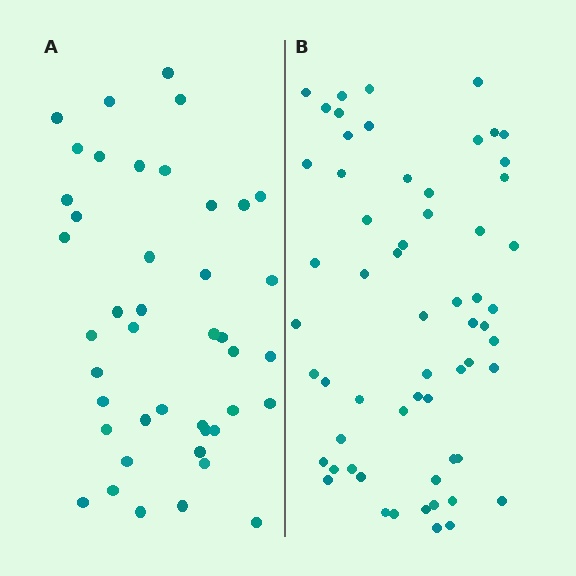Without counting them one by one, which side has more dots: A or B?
Region B (the right region) has more dots.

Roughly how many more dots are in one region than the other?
Region B has approximately 15 more dots than region A.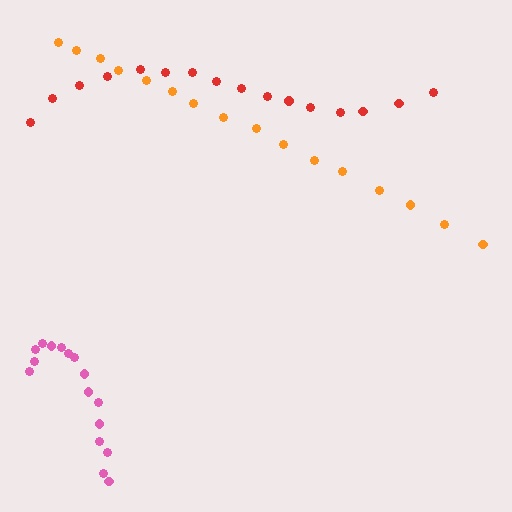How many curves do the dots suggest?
There are 3 distinct paths.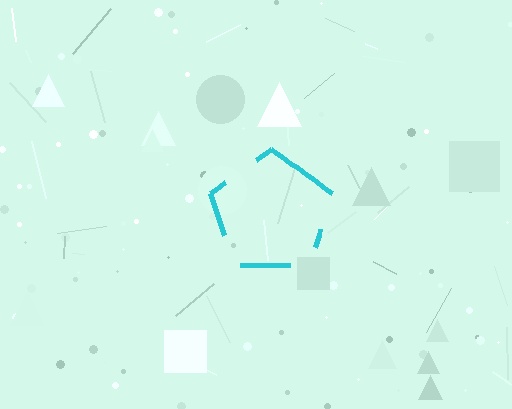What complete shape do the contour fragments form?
The contour fragments form a pentagon.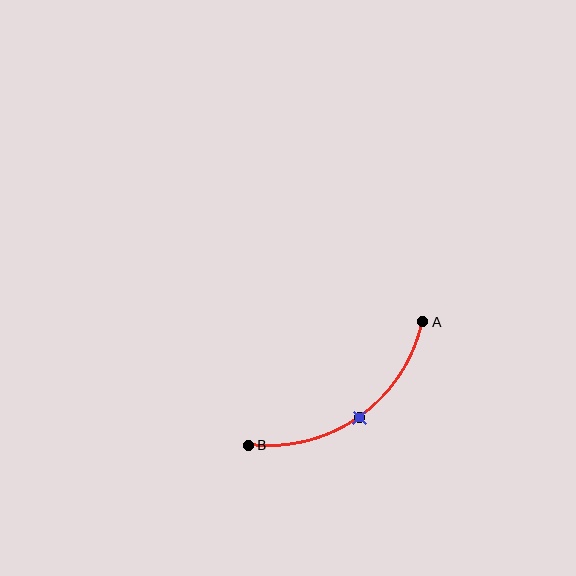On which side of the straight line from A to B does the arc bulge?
The arc bulges below and to the right of the straight line connecting A and B.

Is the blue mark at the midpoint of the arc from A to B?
Yes. The blue mark lies on the arc at equal arc-length from both A and B — it is the arc midpoint.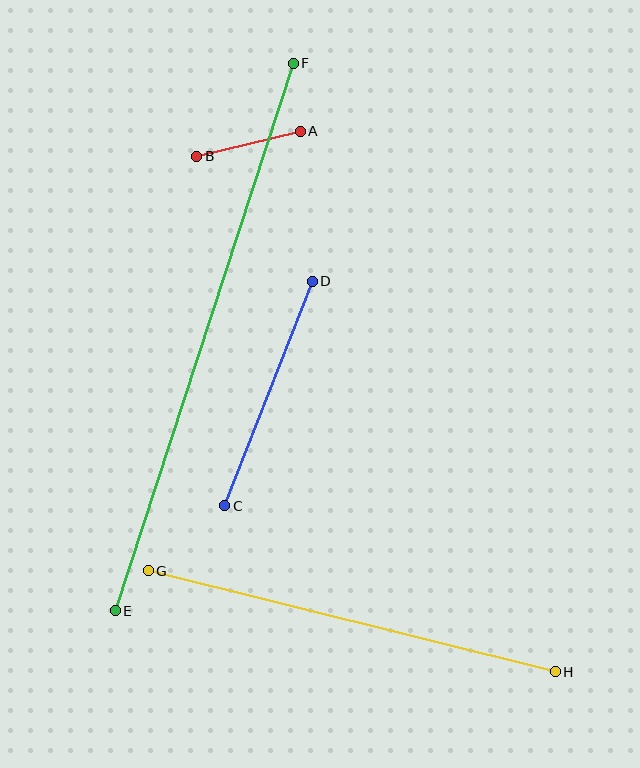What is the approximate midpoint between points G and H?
The midpoint is at approximately (352, 621) pixels.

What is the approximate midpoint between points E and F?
The midpoint is at approximately (204, 337) pixels.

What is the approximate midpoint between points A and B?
The midpoint is at approximately (248, 144) pixels.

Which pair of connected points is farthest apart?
Points E and F are farthest apart.